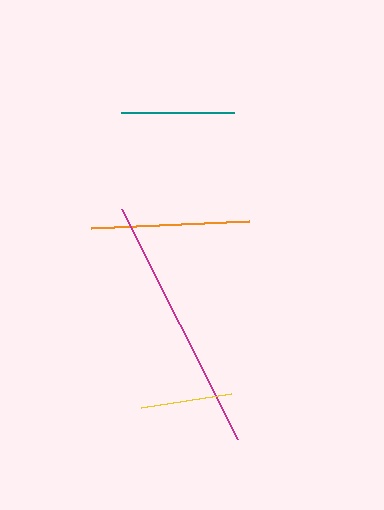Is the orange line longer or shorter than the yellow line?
The orange line is longer than the yellow line.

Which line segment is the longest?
The magenta line is the longest at approximately 259 pixels.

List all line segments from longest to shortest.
From longest to shortest: magenta, orange, teal, yellow.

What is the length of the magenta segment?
The magenta segment is approximately 259 pixels long.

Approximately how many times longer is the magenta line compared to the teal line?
The magenta line is approximately 2.3 times the length of the teal line.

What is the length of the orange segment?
The orange segment is approximately 158 pixels long.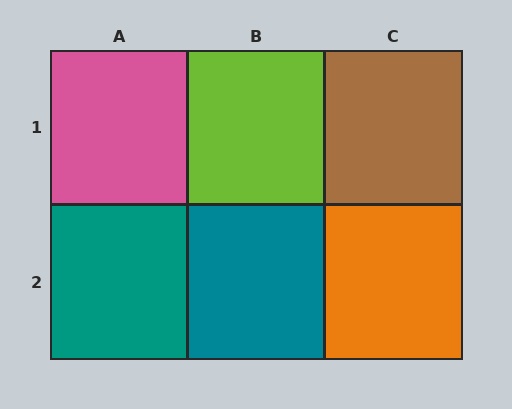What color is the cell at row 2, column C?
Orange.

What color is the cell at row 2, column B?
Teal.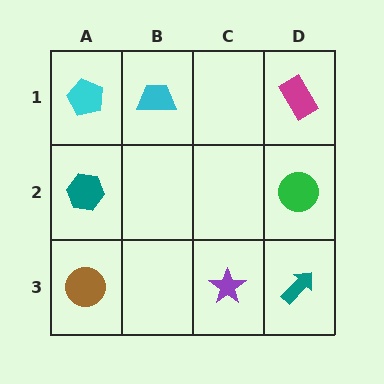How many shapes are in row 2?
2 shapes.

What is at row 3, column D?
A teal arrow.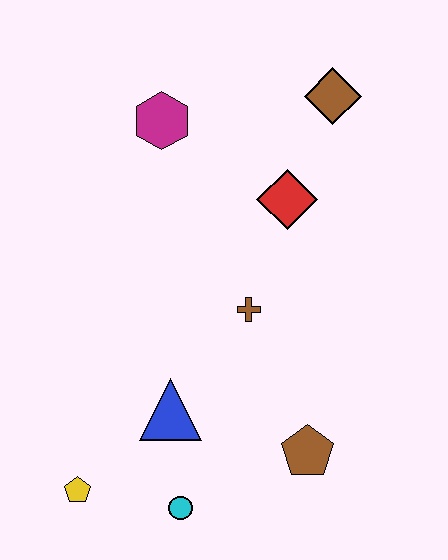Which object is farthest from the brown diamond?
The yellow pentagon is farthest from the brown diamond.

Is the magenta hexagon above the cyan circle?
Yes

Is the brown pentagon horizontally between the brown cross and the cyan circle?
No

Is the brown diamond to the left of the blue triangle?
No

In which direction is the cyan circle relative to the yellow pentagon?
The cyan circle is to the right of the yellow pentagon.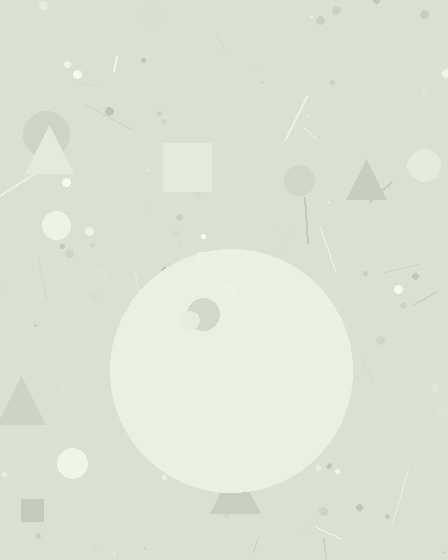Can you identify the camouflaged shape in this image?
The camouflaged shape is a circle.